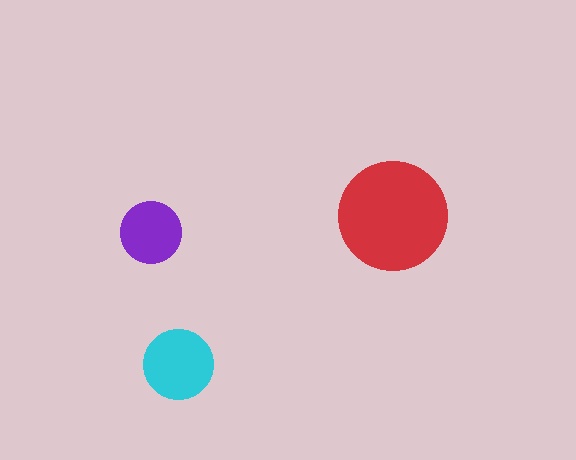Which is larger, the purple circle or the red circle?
The red one.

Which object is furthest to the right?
The red circle is rightmost.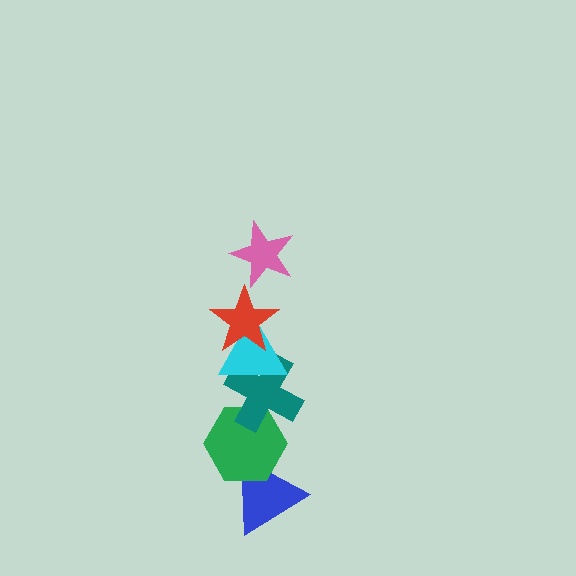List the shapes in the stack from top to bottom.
From top to bottom: the pink star, the red star, the cyan triangle, the teal cross, the green hexagon, the blue triangle.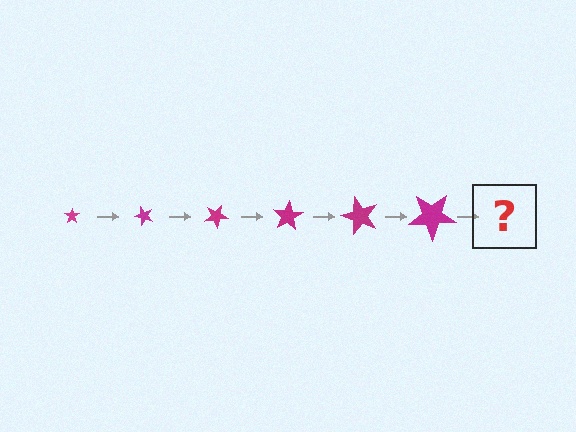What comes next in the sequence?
The next element should be a star, larger than the previous one and rotated 300 degrees from the start.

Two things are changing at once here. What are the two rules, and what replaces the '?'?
The two rules are that the star grows larger each step and it rotates 50 degrees each step. The '?' should be a star, larger than the previous one and rotated 300 degrees from the start.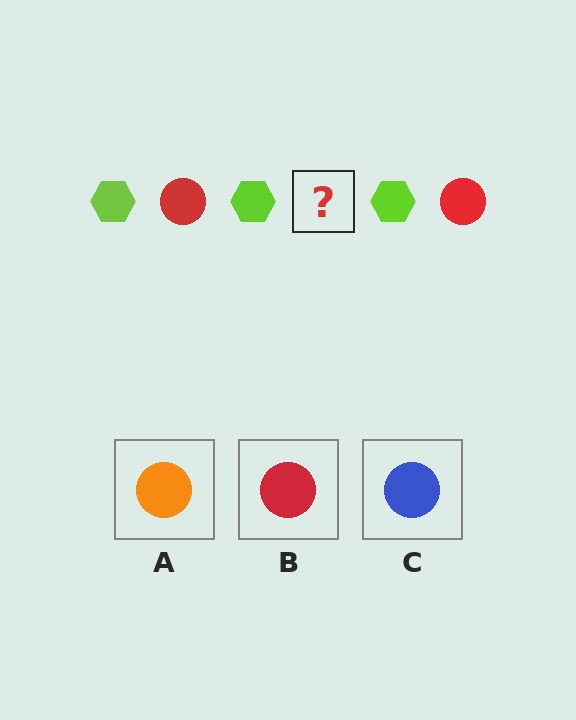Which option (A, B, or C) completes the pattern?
B.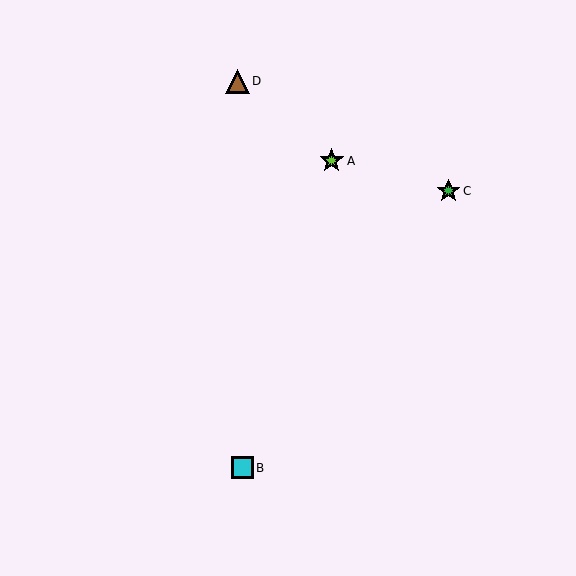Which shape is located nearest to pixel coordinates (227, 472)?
The cyan square (labeled B) at (242, 468) is nearest to that location.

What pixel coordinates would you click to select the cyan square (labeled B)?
Click at (242, 468) to select the cyan square B.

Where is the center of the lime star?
The center of the lime star is at (332, 161).